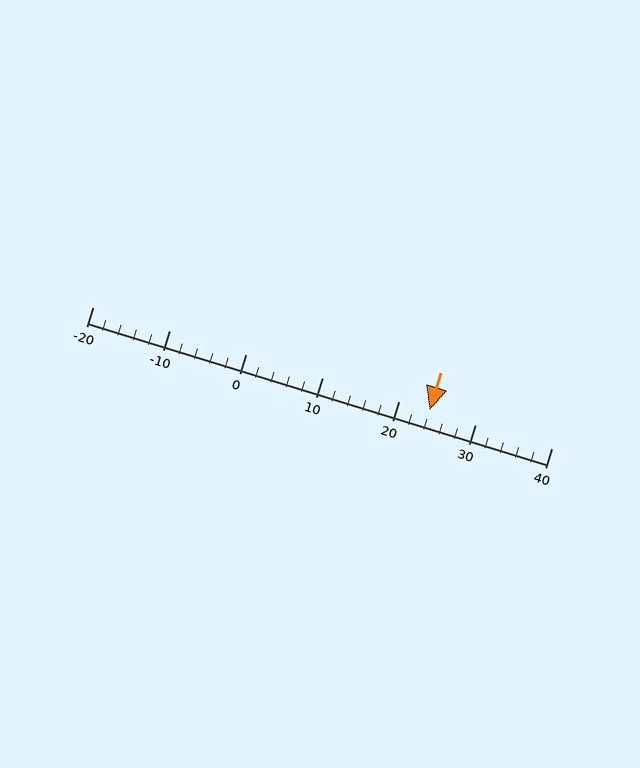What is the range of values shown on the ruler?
The ruler shows values from -20 to 40.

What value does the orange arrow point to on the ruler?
The orange arrow points to approximately 24.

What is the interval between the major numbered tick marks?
The major tick marks are spaced 10 units apart.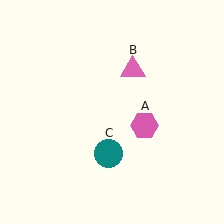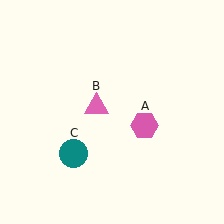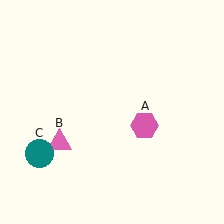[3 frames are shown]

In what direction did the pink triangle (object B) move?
The pink triangle (object B) moved down and to the left.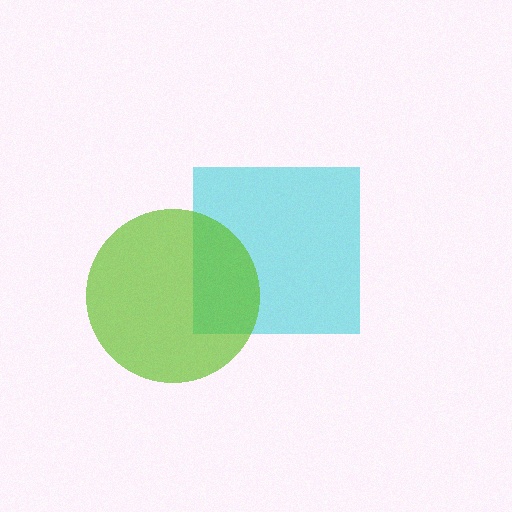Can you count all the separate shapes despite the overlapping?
Yes, there are 2 separate shapes.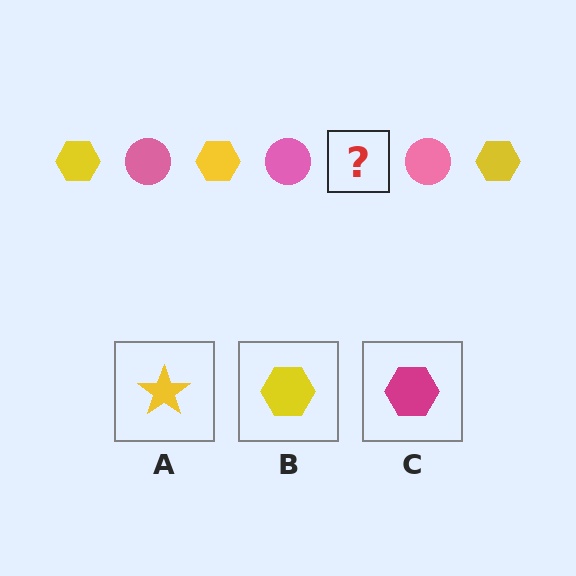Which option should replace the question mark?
Option B.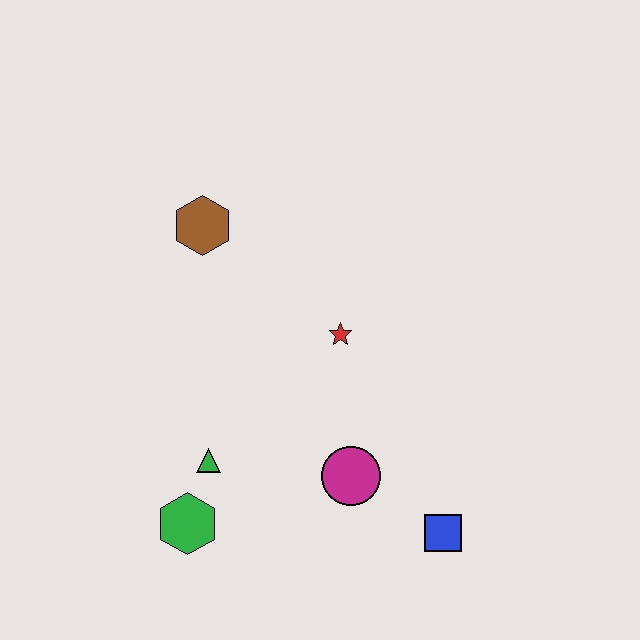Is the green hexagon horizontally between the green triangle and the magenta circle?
No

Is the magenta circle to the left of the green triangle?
No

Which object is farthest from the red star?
The green hexagon is farthest from the red star.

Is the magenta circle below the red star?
Yes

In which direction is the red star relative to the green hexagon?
The red star is above the green hexagon.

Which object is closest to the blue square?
The magenta circle is closest to the blue square.